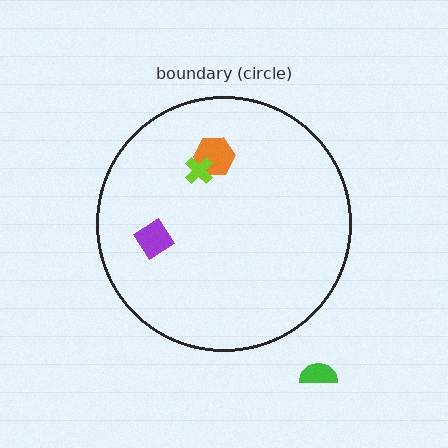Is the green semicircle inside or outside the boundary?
Outside.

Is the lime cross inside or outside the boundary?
Inside.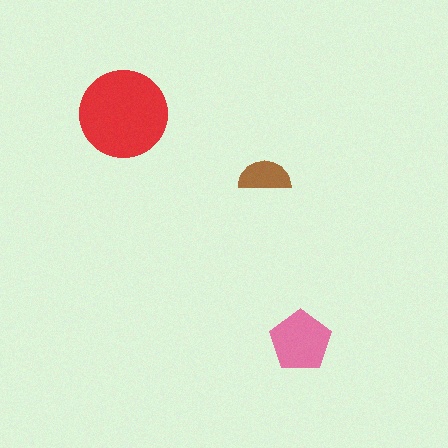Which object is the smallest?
The brown semicircle.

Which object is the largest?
The red circle.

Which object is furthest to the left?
The red circle is leftmost.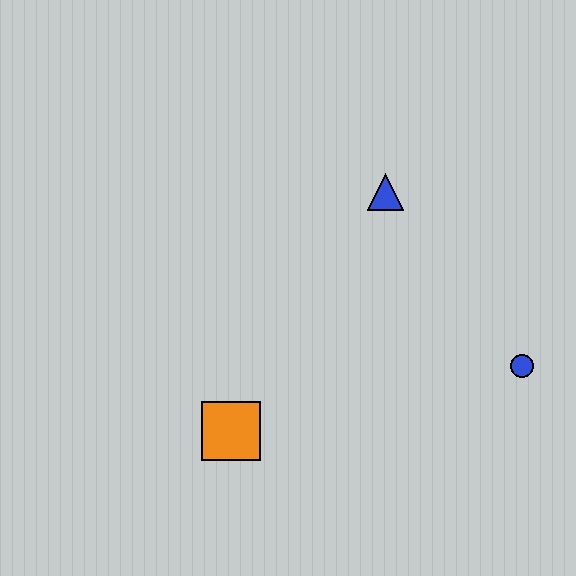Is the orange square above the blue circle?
No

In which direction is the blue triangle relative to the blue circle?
The blue triangle is above the blue circle.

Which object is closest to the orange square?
The blue triangle is closest to the orange square.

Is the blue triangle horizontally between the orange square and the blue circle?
Yes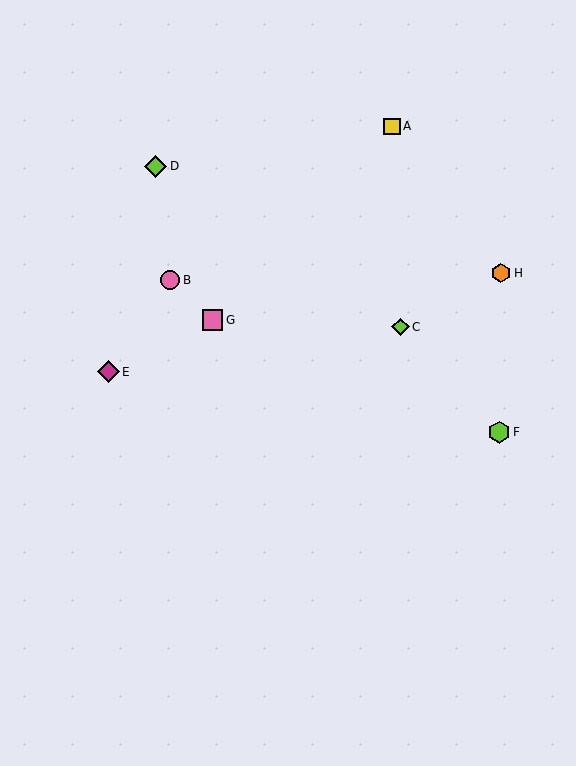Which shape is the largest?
The lime hexagon (labeled F) is the largest.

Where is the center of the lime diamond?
The center of the lime diamond is at (400, 327).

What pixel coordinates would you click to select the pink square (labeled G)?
Click at (213, 320) to select the pink square G.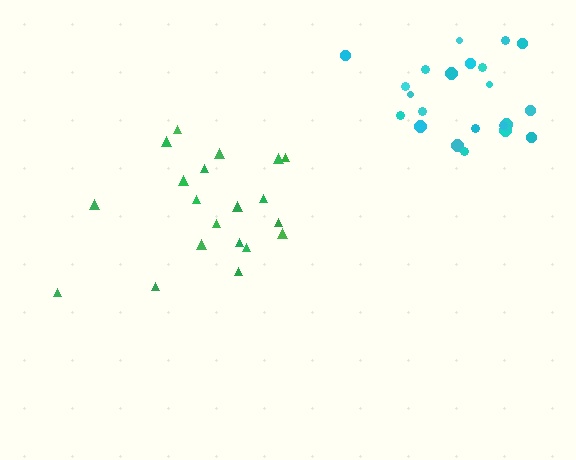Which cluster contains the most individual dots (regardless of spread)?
Cyan (22).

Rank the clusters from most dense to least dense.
cyan, green.